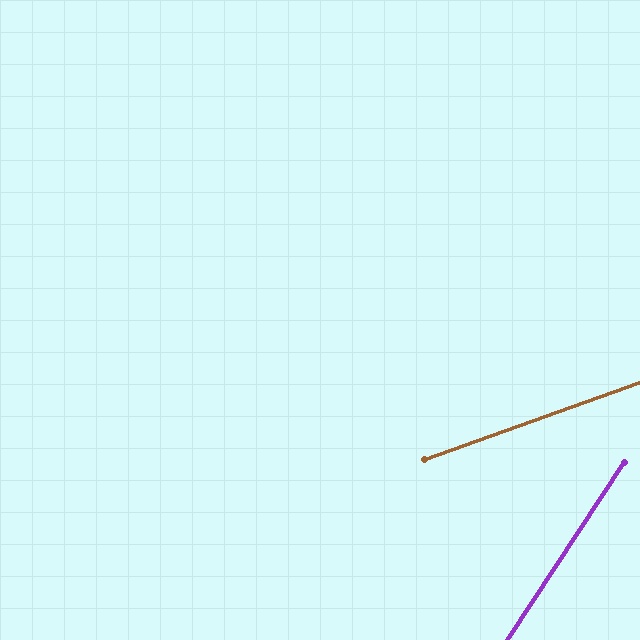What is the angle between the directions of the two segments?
Approximately 37 degrees.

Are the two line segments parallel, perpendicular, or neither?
Neither parallel nor perpendicular — they differ by about 37°.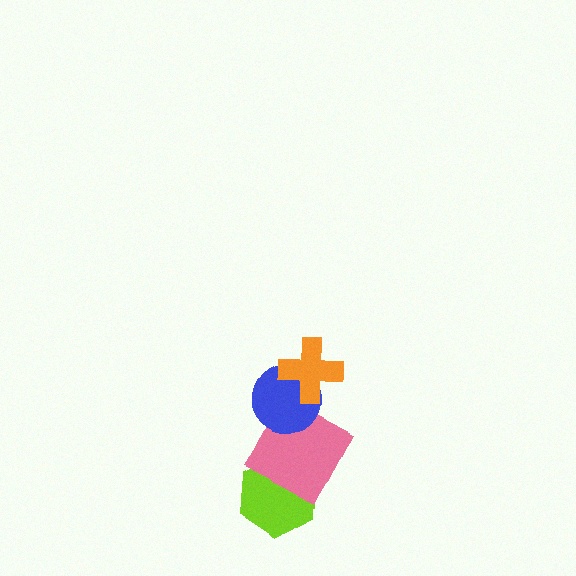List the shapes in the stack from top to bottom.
From top to bottom: the orange cross, the blue circle, the pink square, the lime hexagon.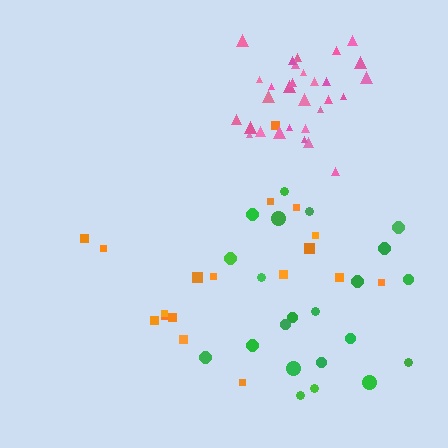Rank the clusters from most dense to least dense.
pink, green, orange.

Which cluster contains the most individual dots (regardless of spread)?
Pink (30).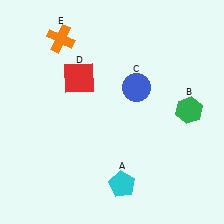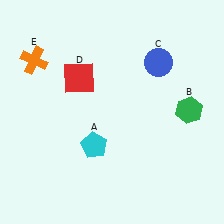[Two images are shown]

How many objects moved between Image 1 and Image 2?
3 objects moved between the two images.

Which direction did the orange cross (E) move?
The orange cross (E) moved left.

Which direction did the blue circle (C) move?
The blue circle (C) moved up.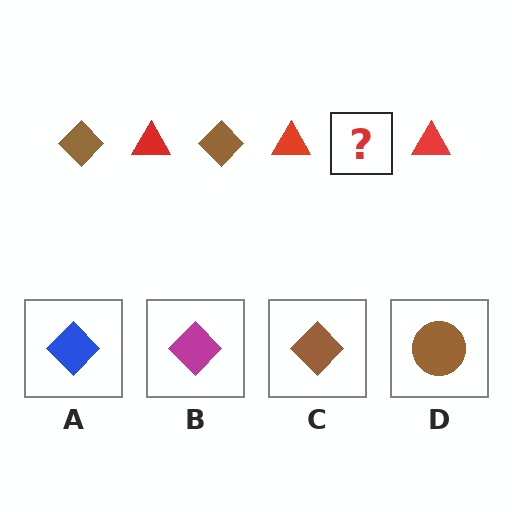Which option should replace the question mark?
Option C.